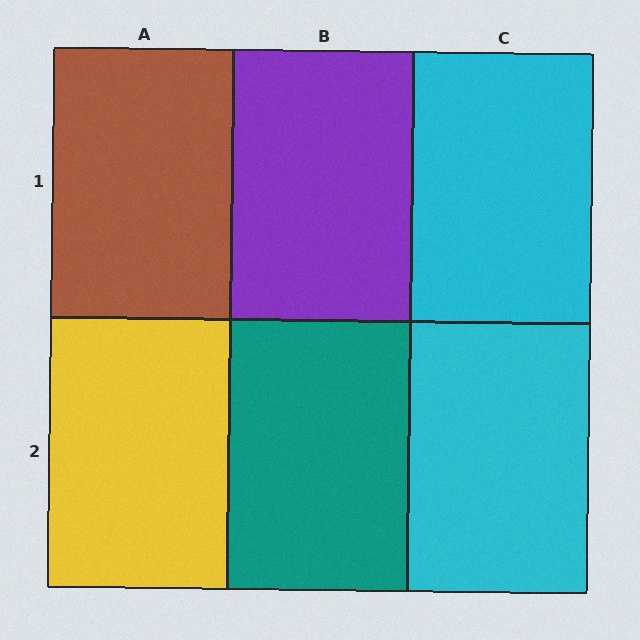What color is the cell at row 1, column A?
Brown.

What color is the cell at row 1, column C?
Cyan.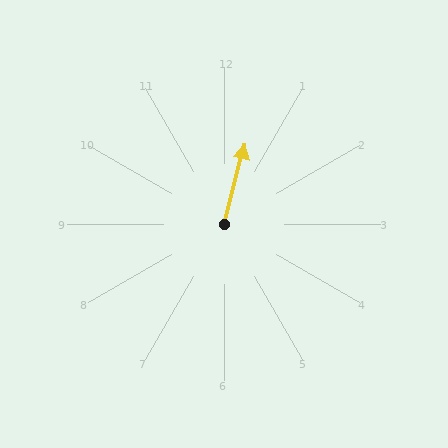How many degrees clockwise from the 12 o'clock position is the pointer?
Approximately 15 degrees.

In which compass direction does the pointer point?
North.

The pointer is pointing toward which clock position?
Roughly 12 o'clock.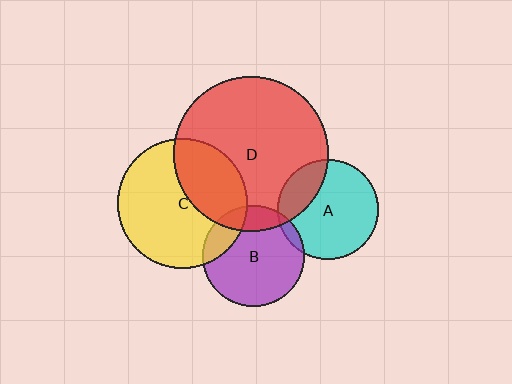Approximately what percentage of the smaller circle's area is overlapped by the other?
Approximately 35%.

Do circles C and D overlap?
Yes.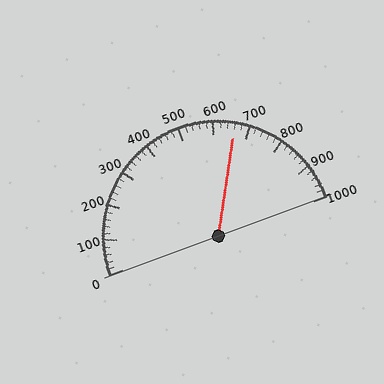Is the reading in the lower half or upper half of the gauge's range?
The reading is in the upper half of the range (0 to 1000).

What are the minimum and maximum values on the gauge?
The gauge ranges from 0 to 1000.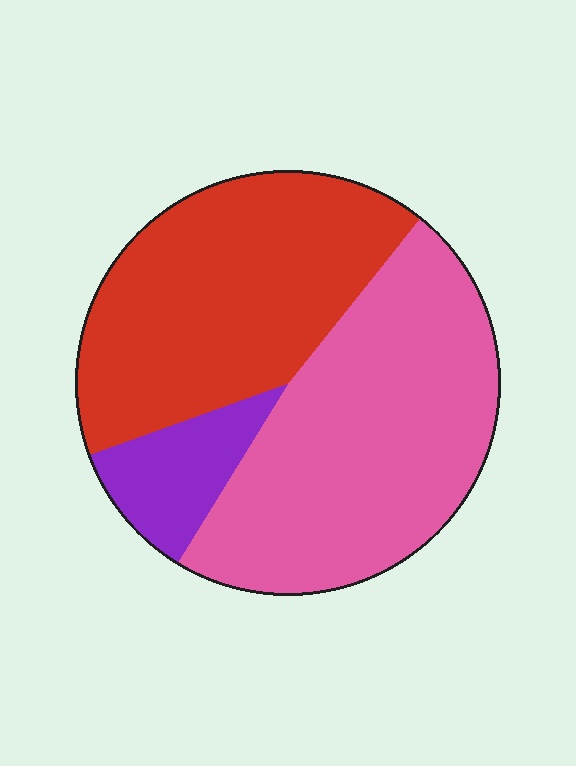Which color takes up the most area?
Pink, at roughly 50%.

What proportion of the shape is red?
Red covers around 40% of the shape.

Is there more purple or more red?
Red.